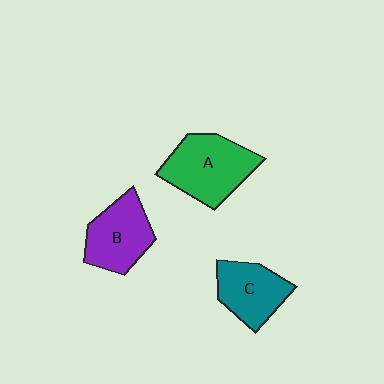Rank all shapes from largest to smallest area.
From largest to smallest: A (green), B (purple), C (teal).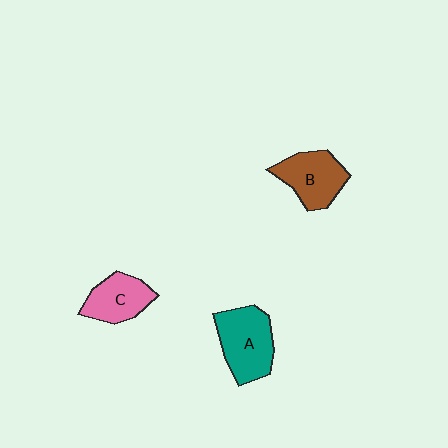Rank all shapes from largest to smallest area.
From largest to smallest: A (teal), B (brown), C (pink).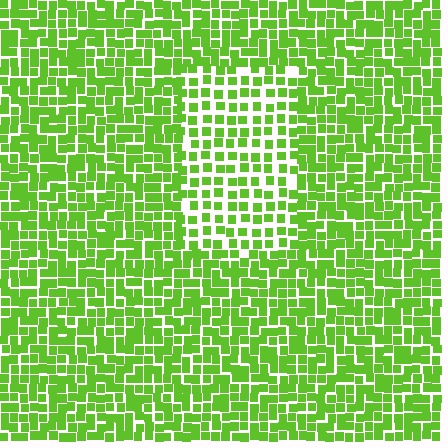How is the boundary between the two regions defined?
The boundary is defined by a change in element density (approximately 1.7x ratio). All elements are the same color, size, and shape.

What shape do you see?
I see a rectangle.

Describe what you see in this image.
The image contains small lime elements arranged at two different densities. A rectangle-shaped region is visible where the elements are less densely packed than the surrounding area.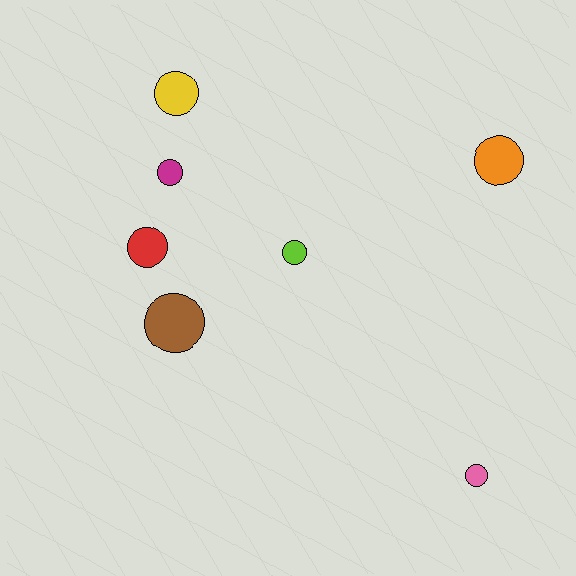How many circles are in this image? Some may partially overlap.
There are 7 circles.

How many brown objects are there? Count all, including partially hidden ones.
There is 1 brown object.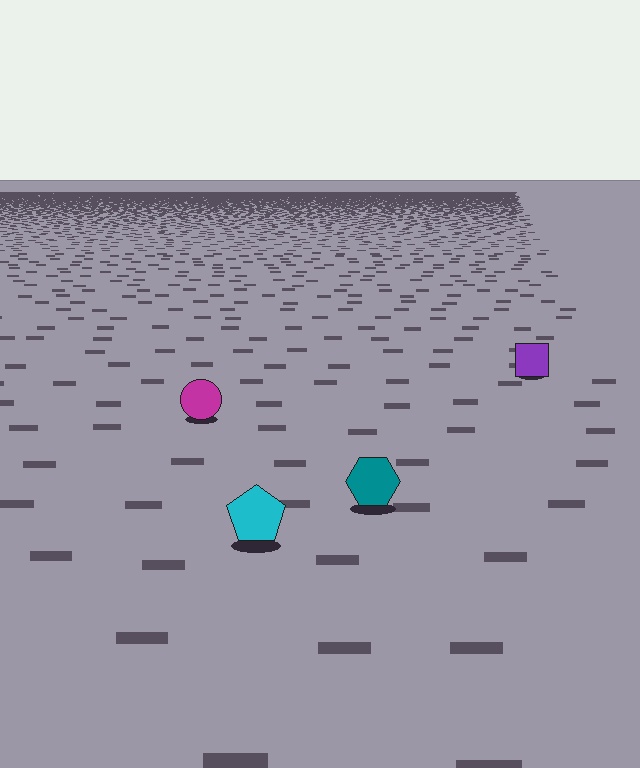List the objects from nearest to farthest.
From nearest to farthest: the cyan pentagon, the teal hexagon, the magenta circle, the purple square.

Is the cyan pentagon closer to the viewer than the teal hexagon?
Yes. The cyan pentagon is closer — you can tell from the texture gradient: the ground texture is coarser near it.